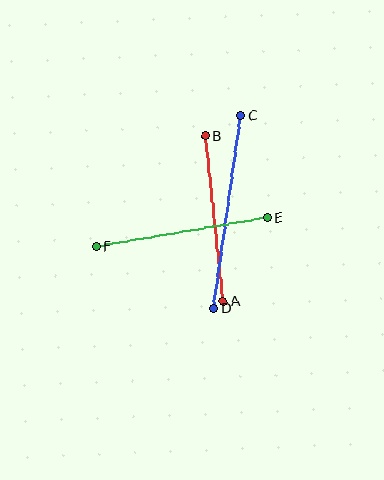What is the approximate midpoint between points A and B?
The midpoint is at approximately (214, 219) pixels.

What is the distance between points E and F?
The distance is approximately 174 pixels.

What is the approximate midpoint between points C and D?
The midpoint is at approximately (227, 212) pixels.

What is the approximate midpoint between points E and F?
The midpoint is at approximately (182, 232) pixels.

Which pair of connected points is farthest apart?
Points C and D are farthest apart.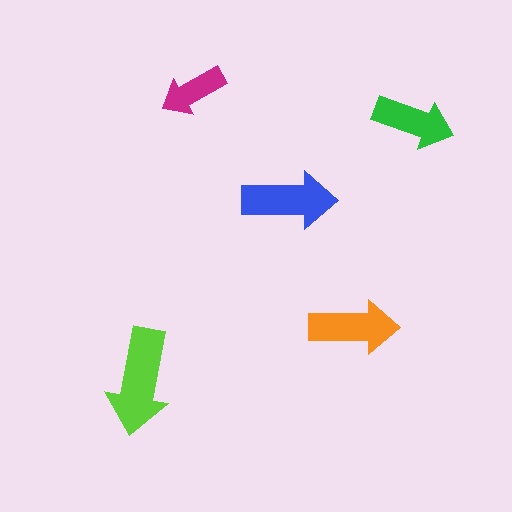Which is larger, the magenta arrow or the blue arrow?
The blue one.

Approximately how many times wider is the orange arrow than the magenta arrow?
About 1.5 times wider.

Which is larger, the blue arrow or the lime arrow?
The lime one.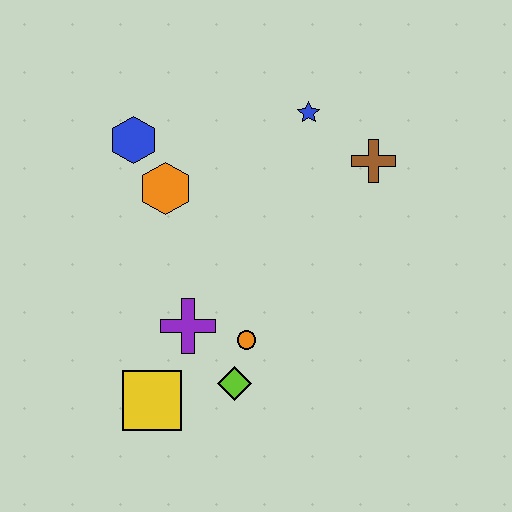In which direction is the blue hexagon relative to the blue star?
The blue hexagon is to the left of the blue star.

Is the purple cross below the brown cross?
Yes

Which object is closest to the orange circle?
The lime diamond is closest to the orange circle.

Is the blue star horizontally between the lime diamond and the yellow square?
No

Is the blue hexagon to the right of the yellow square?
No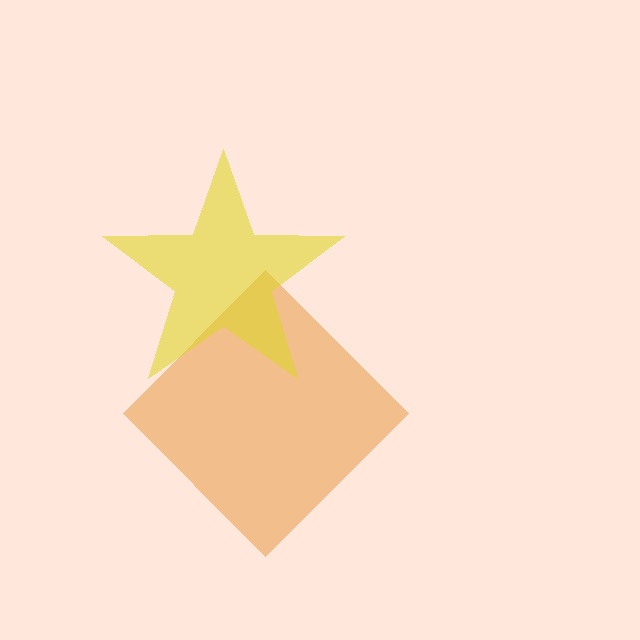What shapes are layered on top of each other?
The layered shapes are: an orange diamond, a yellow star.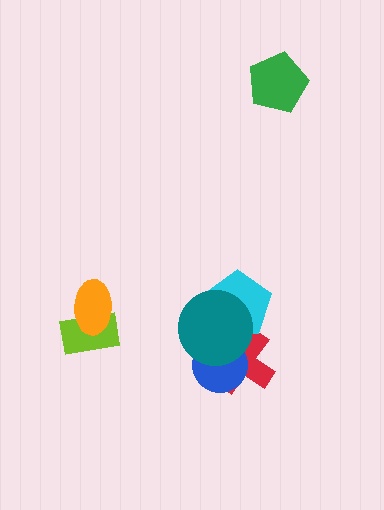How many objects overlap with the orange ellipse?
1 object overlaps with the orange ellipse.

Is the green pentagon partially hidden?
No, no other shape covers it.